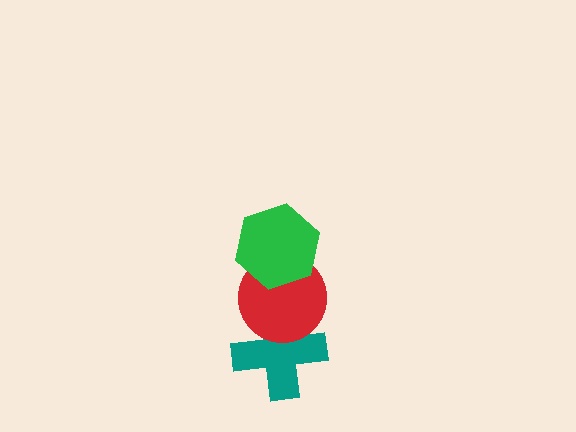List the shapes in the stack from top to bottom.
From top to bottom: the green hexagon, the red circle, the teal cross.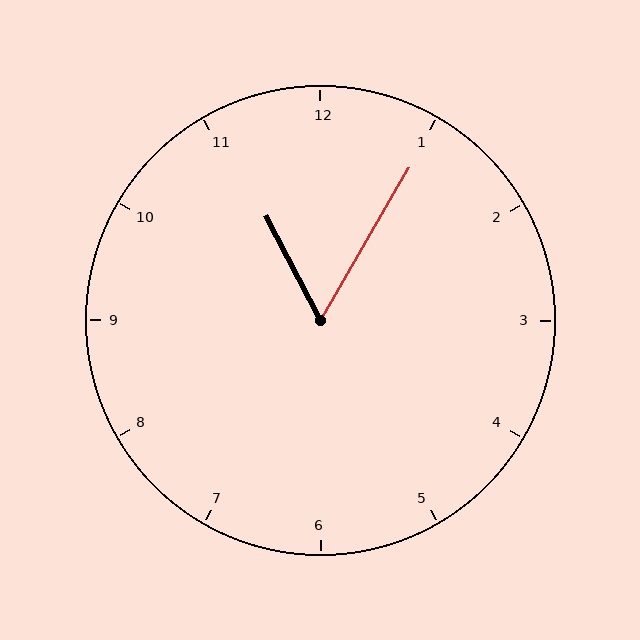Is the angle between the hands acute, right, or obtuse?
It is acute.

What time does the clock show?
11:05.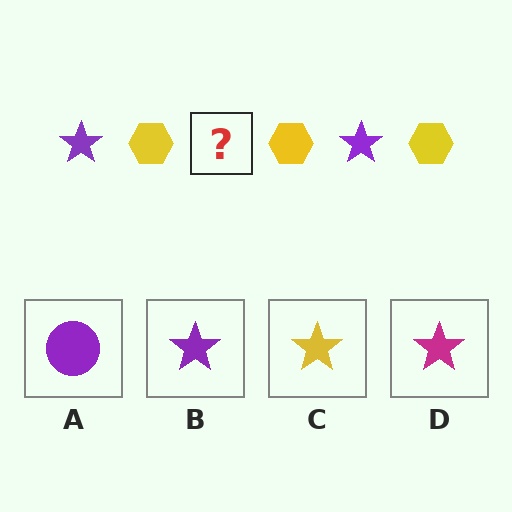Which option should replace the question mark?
Option B.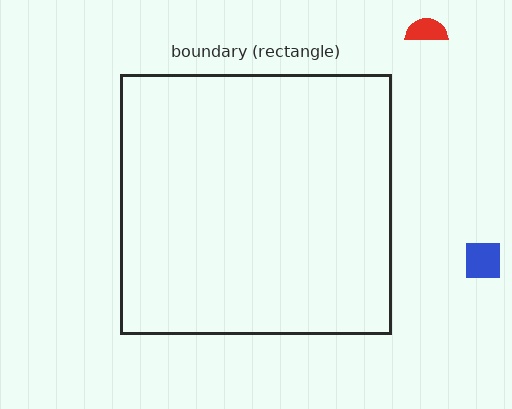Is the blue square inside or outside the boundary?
Outside.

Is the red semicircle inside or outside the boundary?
Outside.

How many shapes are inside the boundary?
0 inside, 2 outside.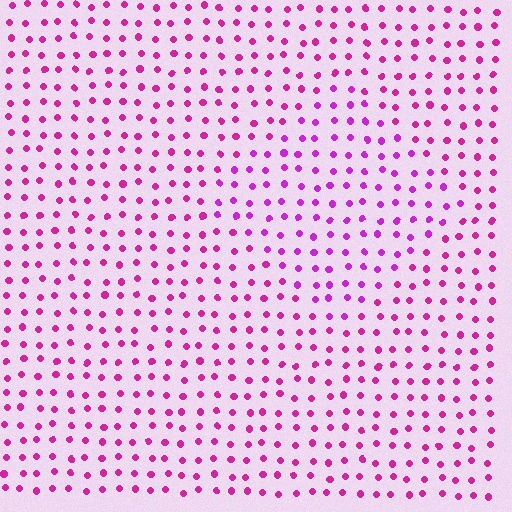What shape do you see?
I see a diamond.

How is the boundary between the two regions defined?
The boundary is defined purely by a slight shift in hue (about 22 degrees). Spacing, size, and orientation are identical on both sides.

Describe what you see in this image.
The image is filled with small magenta elements in a uniform arrangement. A diamond-shaped region is visible where the elements are tinted to a slightly different hue, forming a subtle color boundary.